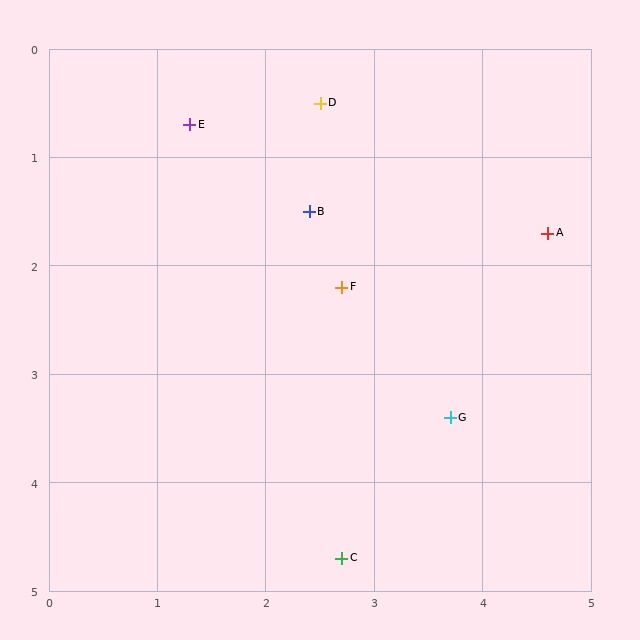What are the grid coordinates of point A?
Point A is at approximately (4.6, 1.7).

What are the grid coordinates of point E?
Point E is at approximately (1.3, 0.7).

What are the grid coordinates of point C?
Point C is at approximately (2.7, 4.7).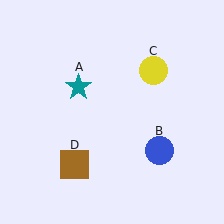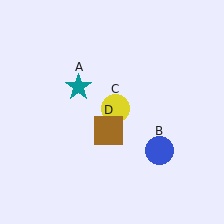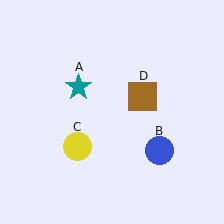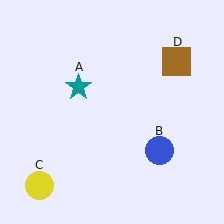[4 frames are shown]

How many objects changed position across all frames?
2 objects changed position: yellow circle (object C), brown square (object D).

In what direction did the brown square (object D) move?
The brown square (object D) moved up and to the right.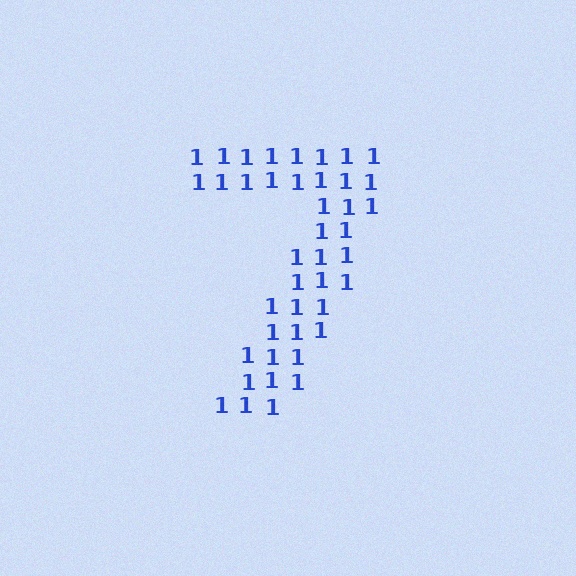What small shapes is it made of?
It is made of small digit 1's.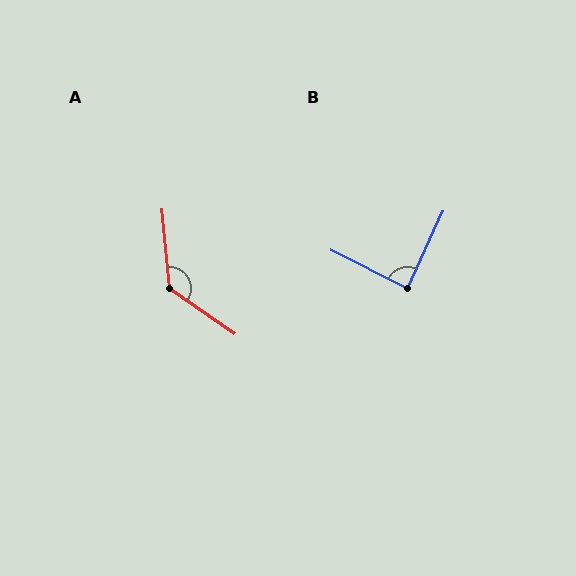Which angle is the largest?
A, at approximately 131 degrees.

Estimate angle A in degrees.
Approximately 131 degrees.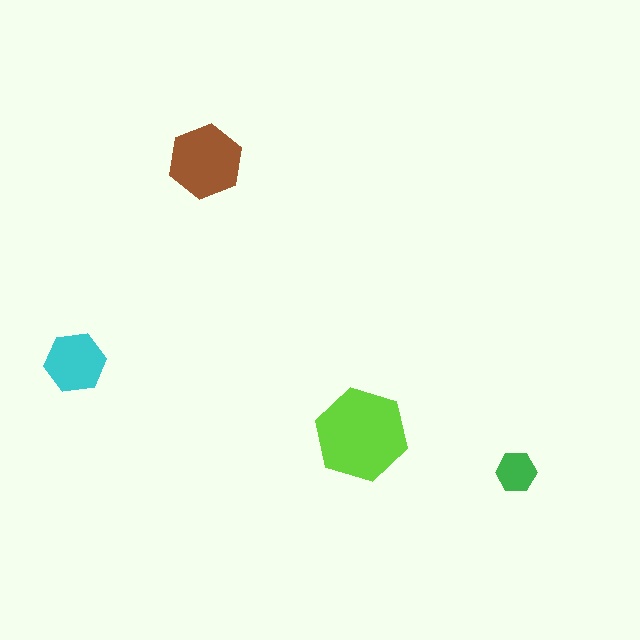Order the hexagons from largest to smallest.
the lime one, the brown one, the cyan one, the green one.